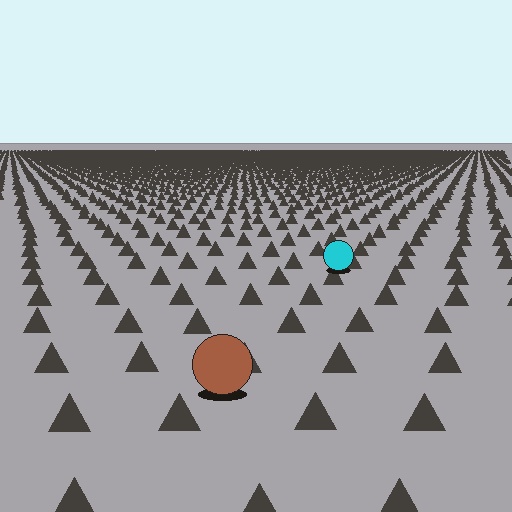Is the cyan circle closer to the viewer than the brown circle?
No. The brown circle is closer — you can tell from the texture gradient: the ground texture is coarser near it.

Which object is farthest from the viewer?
The cyan circle is farthest from the viewer. It appears smaller and the ground texture around it is denser.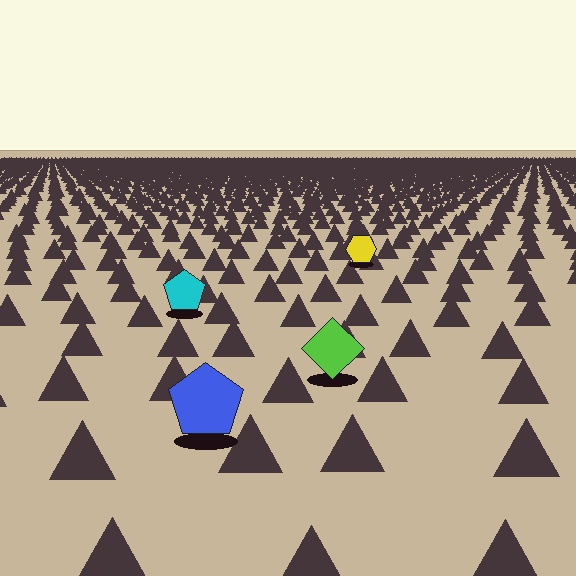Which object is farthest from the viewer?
The yellow hexagon is farthest from the viewer. It appears smaller and the ground texture around it is denser.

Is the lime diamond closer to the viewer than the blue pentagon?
No. The blue pentagon is closer — you can tell from the texture gradient: the ground texture is coarser near it.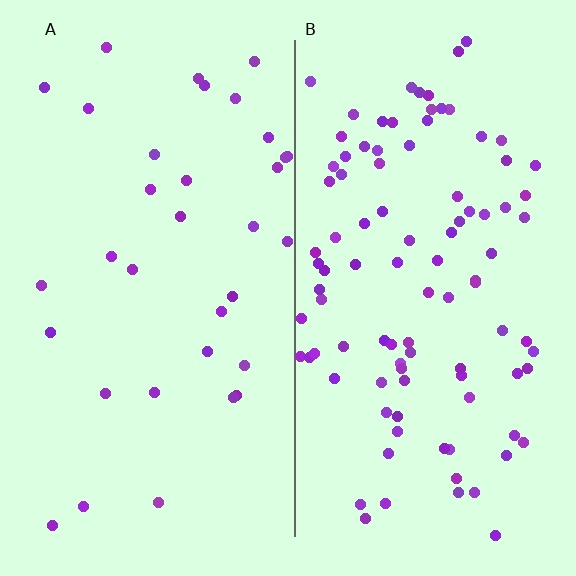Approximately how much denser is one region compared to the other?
Approximately 2.9× — region B over region A.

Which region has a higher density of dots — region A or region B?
B (the right).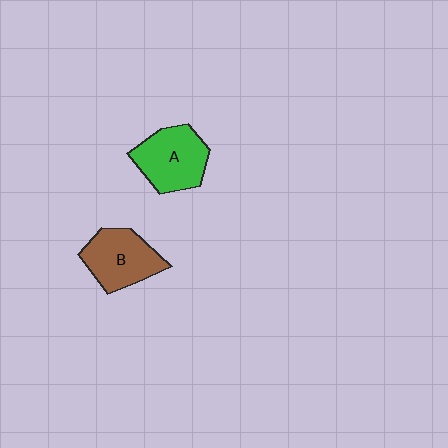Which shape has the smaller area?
Shape B (brown).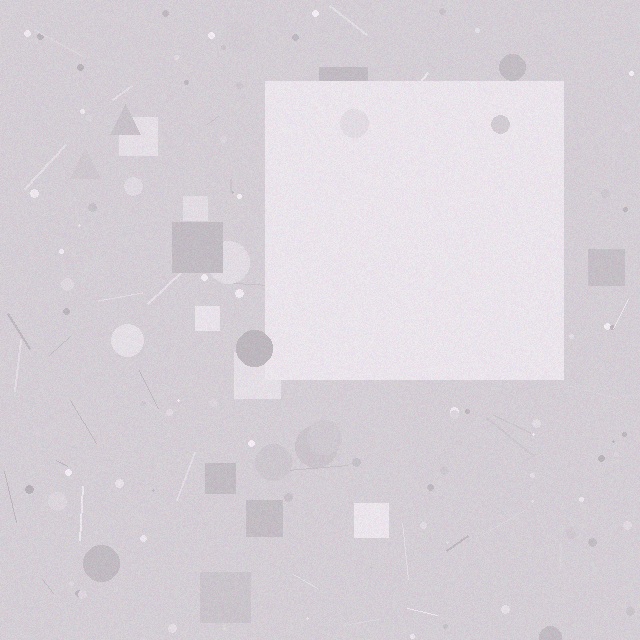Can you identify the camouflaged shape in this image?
The camouflaged shape is a square.